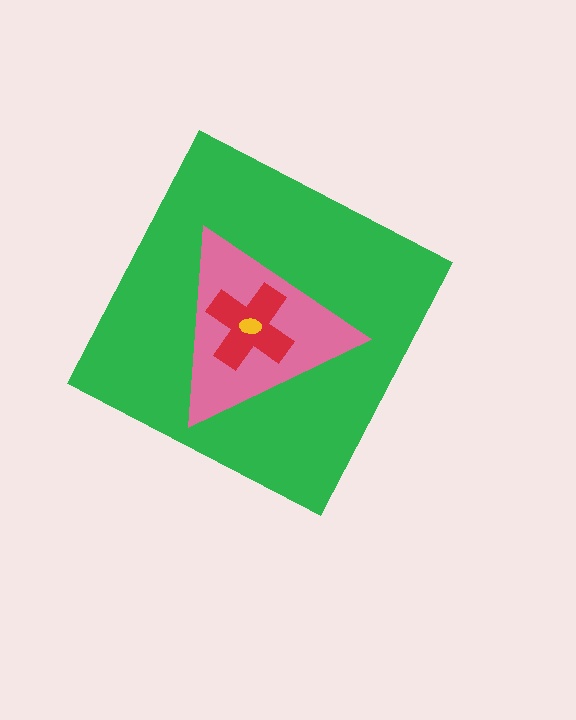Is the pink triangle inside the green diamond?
Yes.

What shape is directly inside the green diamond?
The pink triangle.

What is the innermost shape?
The yellow ellipse.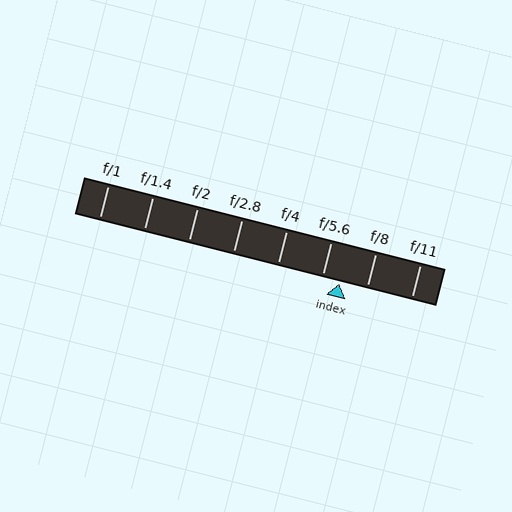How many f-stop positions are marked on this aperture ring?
There are 8 f-stop positions marked.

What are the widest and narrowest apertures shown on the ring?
The widest aperture shown is f/1 and the narrowest is f/11.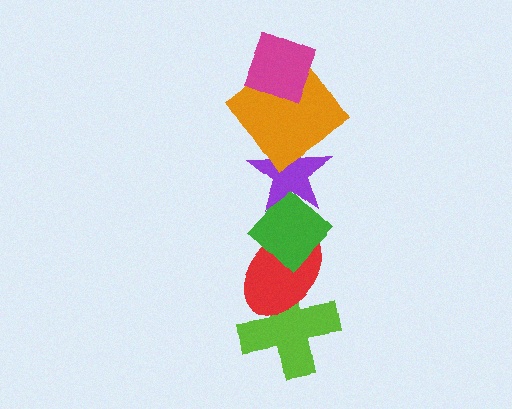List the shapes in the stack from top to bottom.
From top to bottom: the magenta diamond, the orange diamond, the purple star, the green diamond, the red ellipse, the lime cross.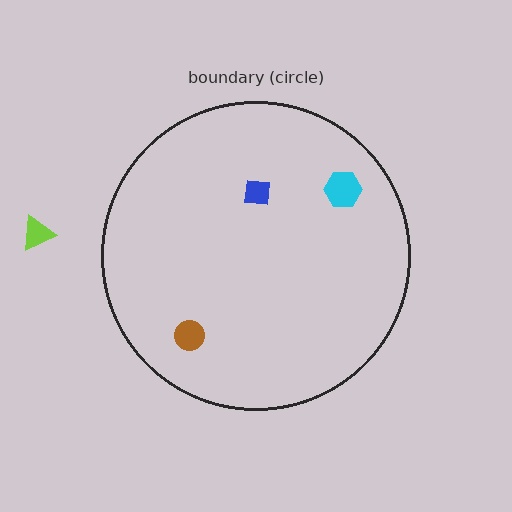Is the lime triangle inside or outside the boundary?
Outside.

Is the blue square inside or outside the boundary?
Inside.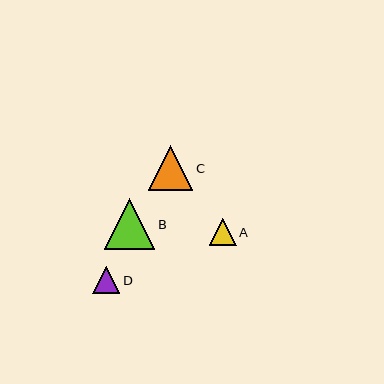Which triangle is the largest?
Triangle B is the largest with a size of approximately 50 pixels.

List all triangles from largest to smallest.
From largest to smallest: B, C, A, D.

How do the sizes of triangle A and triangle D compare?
Triangle A and triangle D are approximately the same size.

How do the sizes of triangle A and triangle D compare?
Triangle A and triangle D are approximately the same size.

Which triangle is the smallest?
Triangle D is the smallest with a size of approximately 27 pixels.